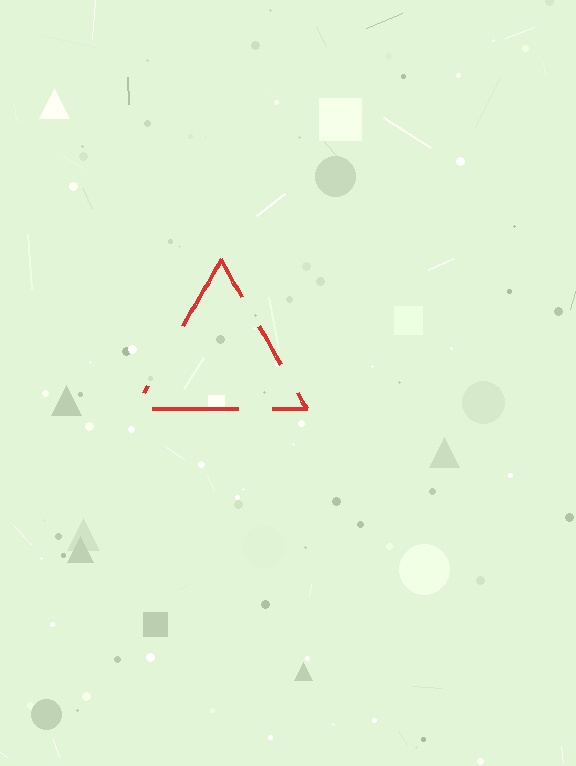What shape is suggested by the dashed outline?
The dashed outline suggests a triangle.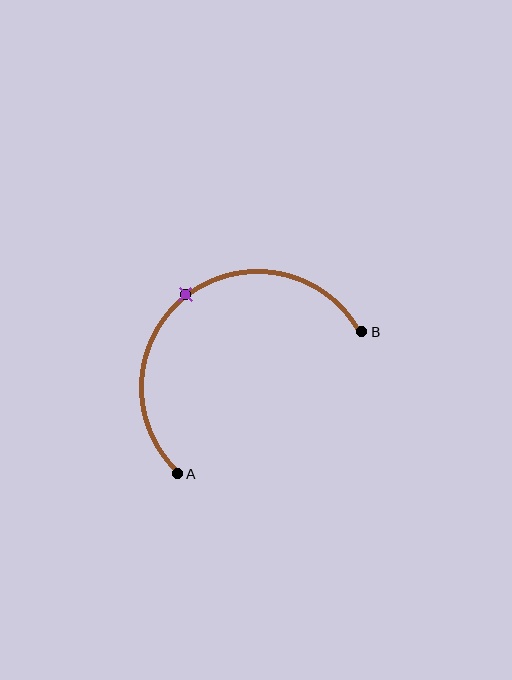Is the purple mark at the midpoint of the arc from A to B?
Yes. The purple mark lies on the arc at equal arc-length from both A and B — it is the arc midpoint.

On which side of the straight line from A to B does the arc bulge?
The arc bulges above and to the left of the straight line connecting A and B.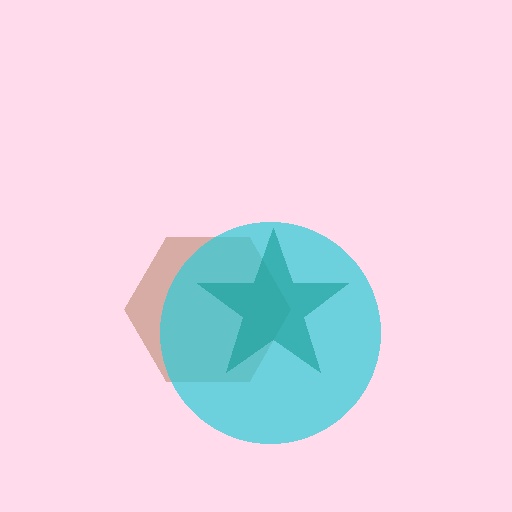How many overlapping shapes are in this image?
There are 3 overlapping shapes in the image.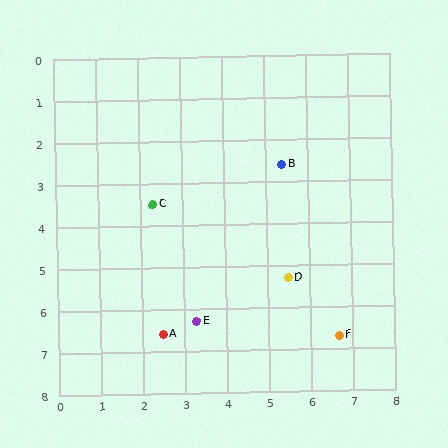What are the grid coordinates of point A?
Point A is at approximately (2.5, 6.6).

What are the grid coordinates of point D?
Point D is at approximately (5.5, 5.3).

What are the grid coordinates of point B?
Point B is at approximately (5.4, 2.6).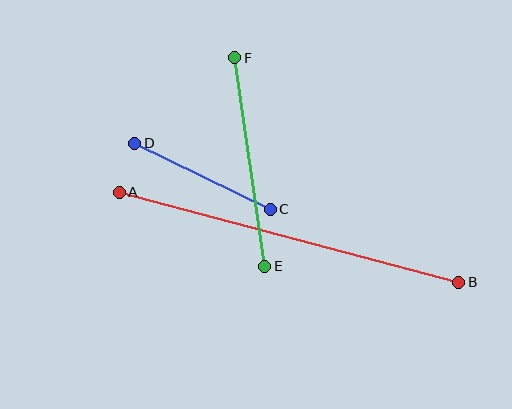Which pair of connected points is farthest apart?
Points A and B are farthest apart.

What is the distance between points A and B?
The distance is approximately 351 pixels.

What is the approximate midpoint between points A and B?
The midpoint is at approximately (289, 237) pixels.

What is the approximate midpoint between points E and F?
The midpoint is at approximately (250, 162) pixels.